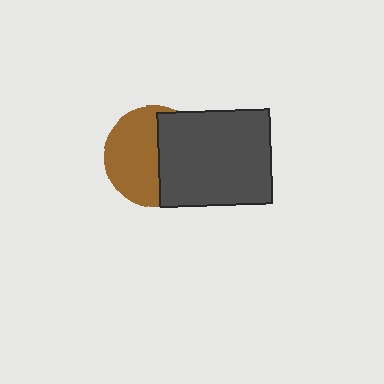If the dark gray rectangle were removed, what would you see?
You would see the complete brown circle.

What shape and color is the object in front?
The object in front is a dark gray rectangle.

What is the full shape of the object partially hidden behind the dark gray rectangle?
The partially hidden object is a brown circle.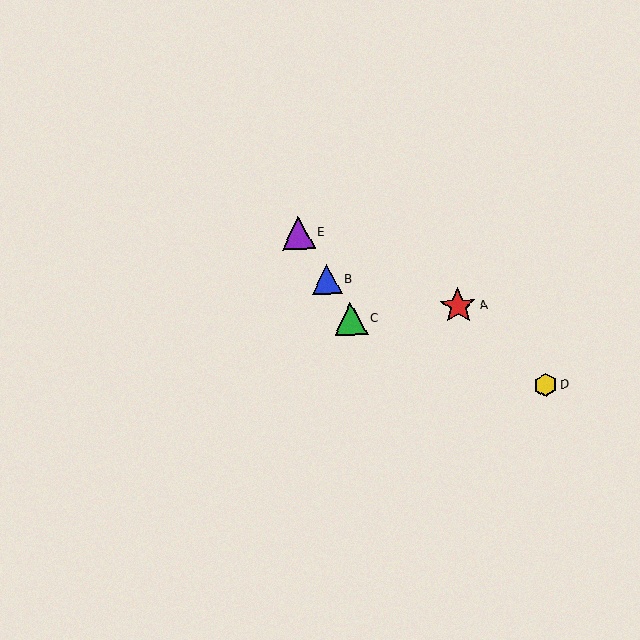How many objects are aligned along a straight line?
3 objects (B, C, E) are aligned along a straight line.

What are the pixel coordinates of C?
Object C is at (351, 318).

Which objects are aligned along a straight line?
Objects B, C, E are aligned along a straight line.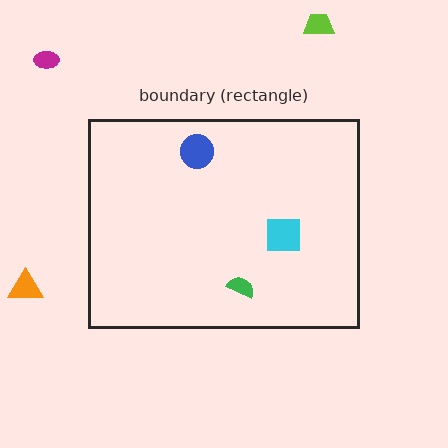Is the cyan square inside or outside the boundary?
Inside.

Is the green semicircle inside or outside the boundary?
Inside.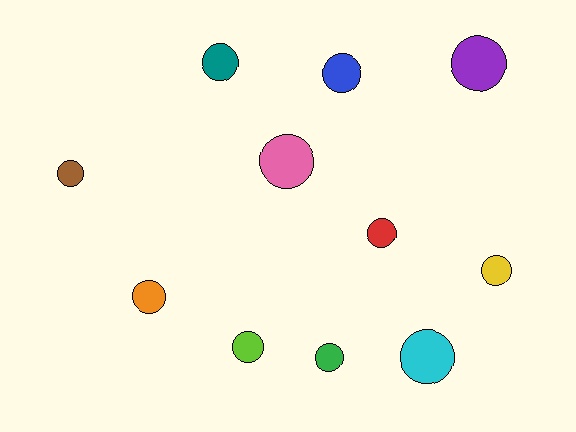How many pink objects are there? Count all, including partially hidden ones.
There is 1 pink object.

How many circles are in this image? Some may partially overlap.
There are 11 circles.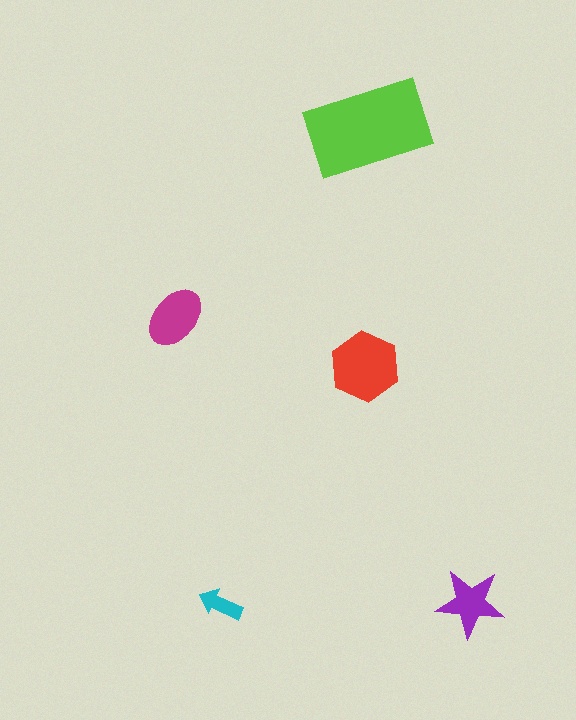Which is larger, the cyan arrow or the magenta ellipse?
The magenta ellipse.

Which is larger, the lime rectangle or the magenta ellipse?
The lime rectangle.